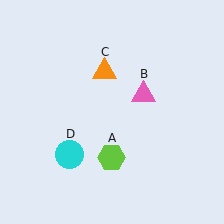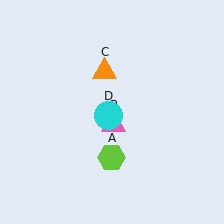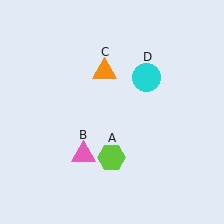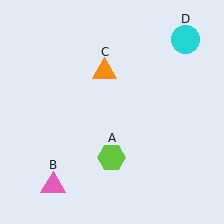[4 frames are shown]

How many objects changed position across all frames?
2 objects changed position: pink triangle (object B), cyan circle (object D).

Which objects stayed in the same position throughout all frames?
Lime hexagon (object A) and orange triangle (object C) remained stationary.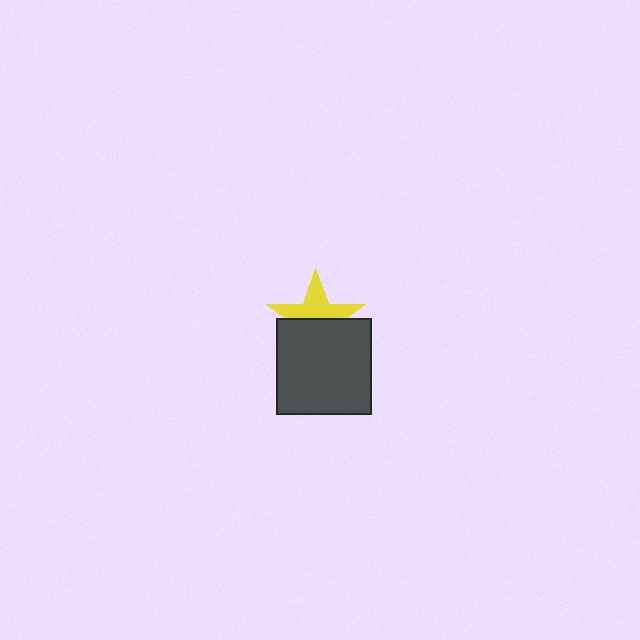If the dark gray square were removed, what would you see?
You would see the complete yellow star.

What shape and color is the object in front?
The object in front is a dark gray square.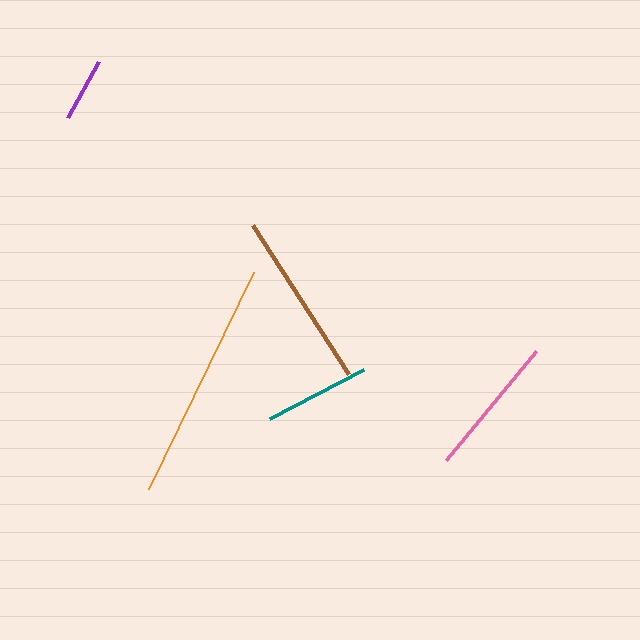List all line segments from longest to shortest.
From longest to shortest: orange, brown, pink, teal, purple.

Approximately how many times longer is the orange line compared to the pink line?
The orange line is approximately 1.7 times the length of the pink line.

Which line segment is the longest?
The orange line is the longest at approximately 241 pixels.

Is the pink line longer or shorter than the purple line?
The pink line is longer than the purple line.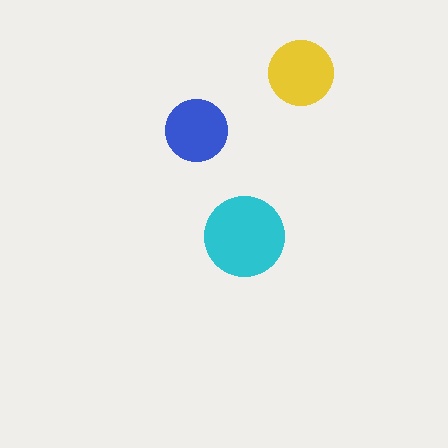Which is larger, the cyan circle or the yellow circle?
The cyan one.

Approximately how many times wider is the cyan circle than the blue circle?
About 1.5 times wider.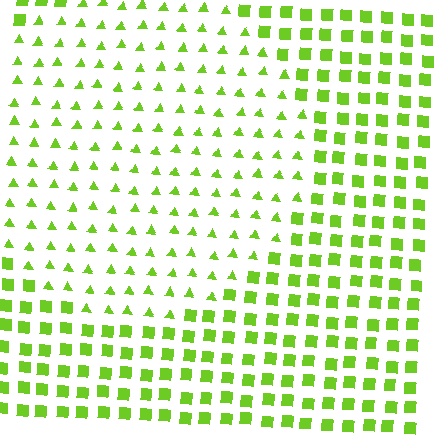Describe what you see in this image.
The image is filled with small lime elements arranged in a uniform grid. A circle-shaped region contains triangles, while the surrounding area contains squares. The boundary is defined purely by the change in element shape.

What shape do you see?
I see a circle.